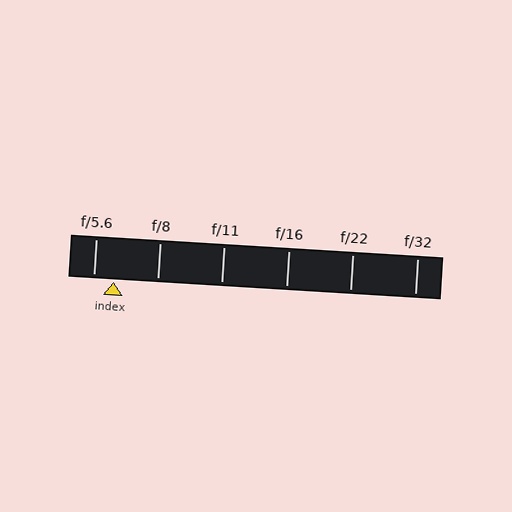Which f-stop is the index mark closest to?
The index mark is closest to f/5.6.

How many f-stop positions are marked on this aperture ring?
There are 6 f-stop positions marked.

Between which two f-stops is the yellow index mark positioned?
The index mark is between f/5.6 and f/8.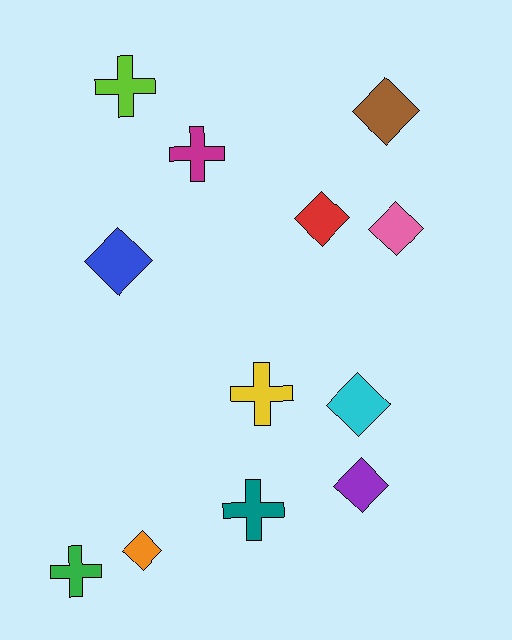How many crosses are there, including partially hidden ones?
There are 5 crosses.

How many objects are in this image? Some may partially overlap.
There are 12 objects.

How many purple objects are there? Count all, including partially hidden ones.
There is 1 purple object.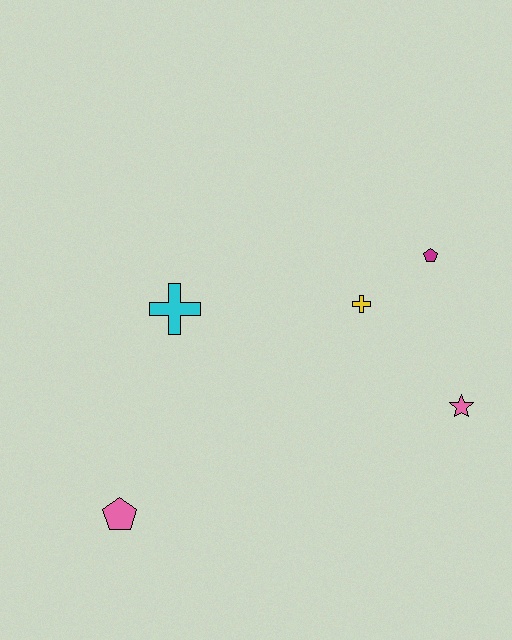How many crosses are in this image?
There are 2 crosses.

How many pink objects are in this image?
There are 2 pink objects.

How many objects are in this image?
There are 5 objects.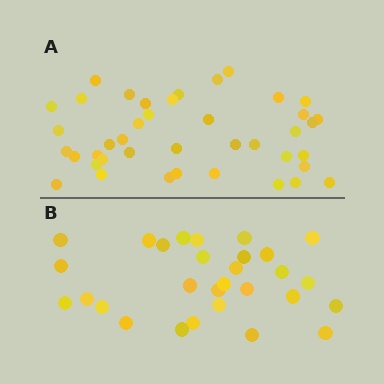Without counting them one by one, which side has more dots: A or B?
Region A (the top region) has more dots.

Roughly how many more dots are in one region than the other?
Region A has roughly 12 or so more dots than region B.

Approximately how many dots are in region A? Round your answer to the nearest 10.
About 40 dots. (The exact count is 41, which rounds to 40.)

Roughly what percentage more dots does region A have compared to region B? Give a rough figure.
About 40% more.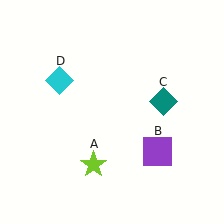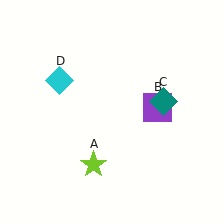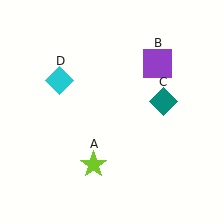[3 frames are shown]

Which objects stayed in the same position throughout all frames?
Lime star (object A) and teal diamond (object C) and cyan diamond (object D) remained stationary.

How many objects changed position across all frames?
1 object changed position: purple square (object B).